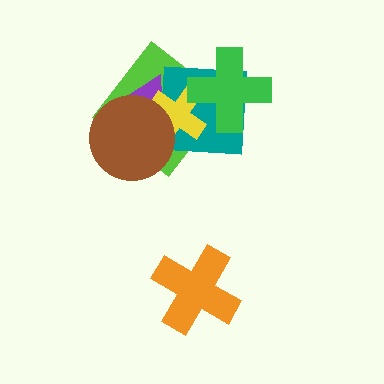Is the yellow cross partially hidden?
Yes, it is partially covered by another shape.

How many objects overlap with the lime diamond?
5 objects overlap with the lime diamond.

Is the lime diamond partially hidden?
Yes, it is partially covered by another shape.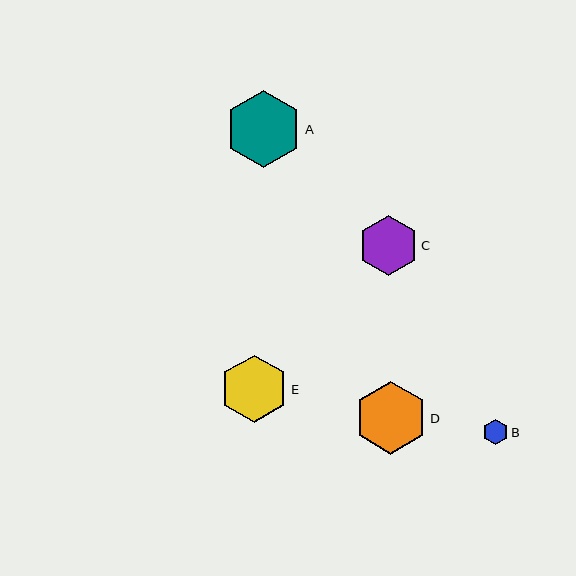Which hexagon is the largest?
Hexagon A is the largest with a size of approximately 77 pixels.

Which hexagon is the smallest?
Hexagon B is the smallest with a size of approximately 25 pixels.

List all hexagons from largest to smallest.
From largest to smallest: A, D, E, C, B.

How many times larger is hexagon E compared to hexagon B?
Hexagon E is approximately 2.6 times the size of hexagon B.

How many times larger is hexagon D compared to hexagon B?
Hexagon D is approximately 2.9 times the size of hexagon B.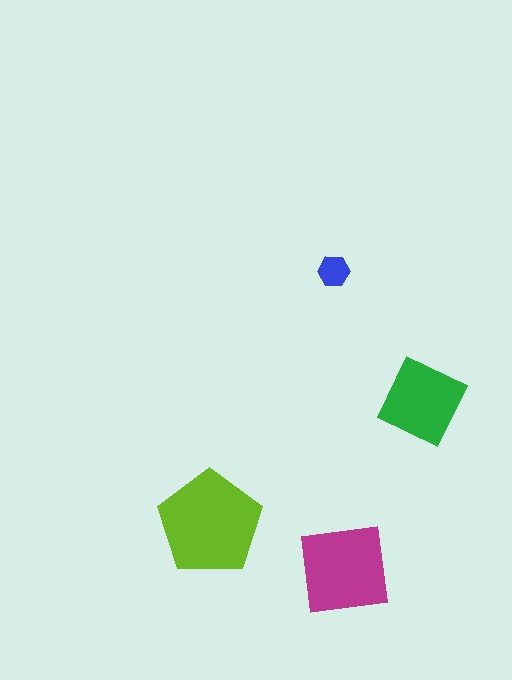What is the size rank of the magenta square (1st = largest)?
2nd.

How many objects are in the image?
There are 4 objects in the image.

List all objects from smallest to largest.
The blue hexagon, the green square, the magenta square, the lime pentagon.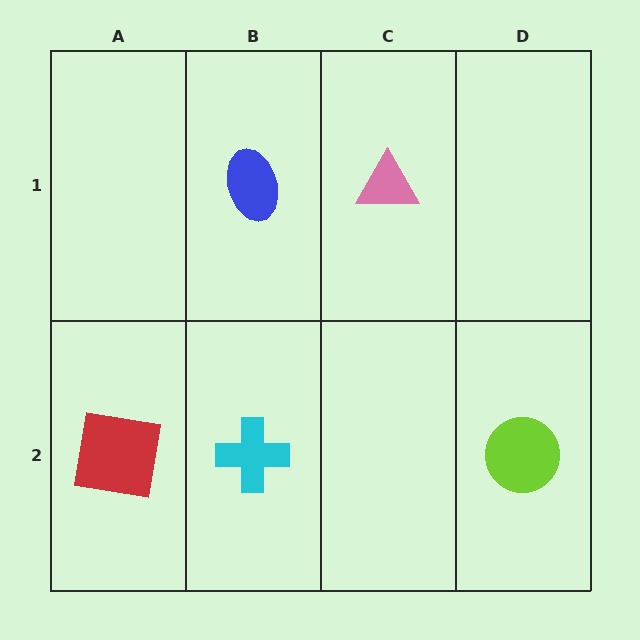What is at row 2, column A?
A red square.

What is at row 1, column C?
A pink triangle.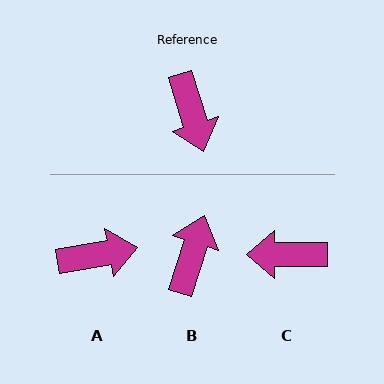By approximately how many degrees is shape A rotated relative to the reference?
Approximately 83 degrees counter-clockwise.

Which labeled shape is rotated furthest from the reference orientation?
B, about 145 degrees away.